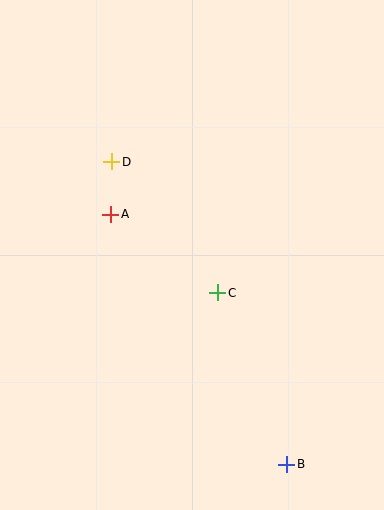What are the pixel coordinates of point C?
Point C is at (218, 293).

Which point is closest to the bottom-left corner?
Point B is closest to the bottom-left corner.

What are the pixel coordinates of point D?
Point D is at (112, 162).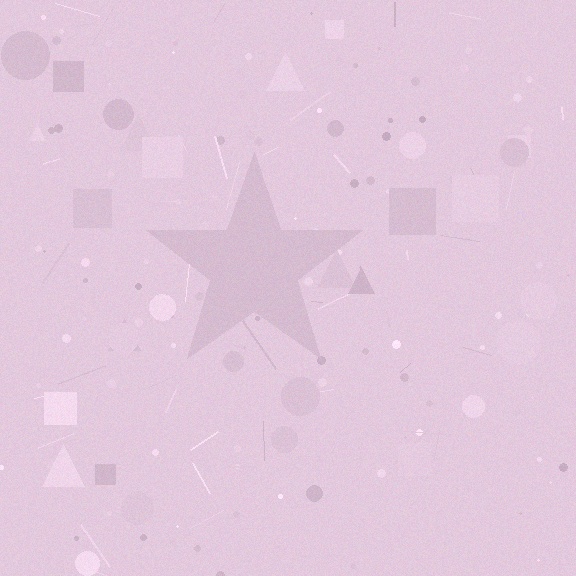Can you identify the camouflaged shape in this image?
The camouflaged shape is a star.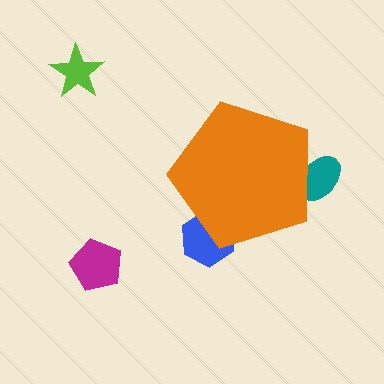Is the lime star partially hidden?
No, the lime star is fully visible.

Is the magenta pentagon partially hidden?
No, the magenta pentagon is fully visible.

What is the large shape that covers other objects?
An orange pentagon.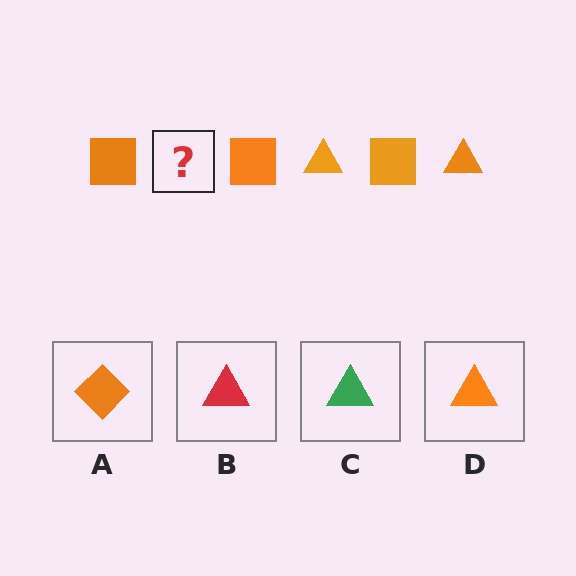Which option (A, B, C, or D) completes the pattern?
D.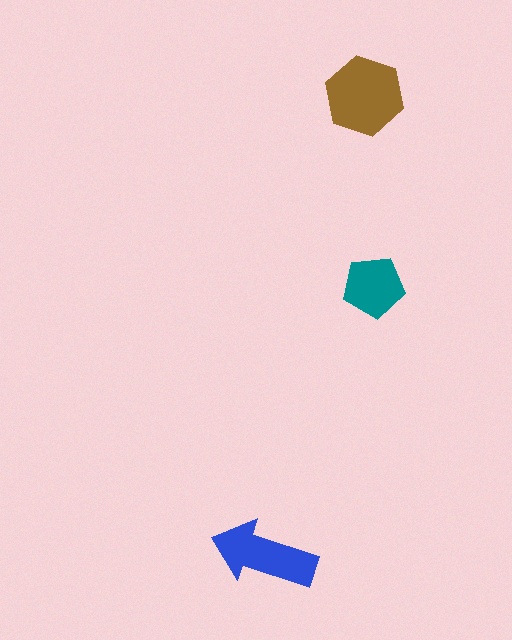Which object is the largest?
The brown hexagon.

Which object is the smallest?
The teal pentagon.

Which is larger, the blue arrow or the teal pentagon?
The blue arrow.